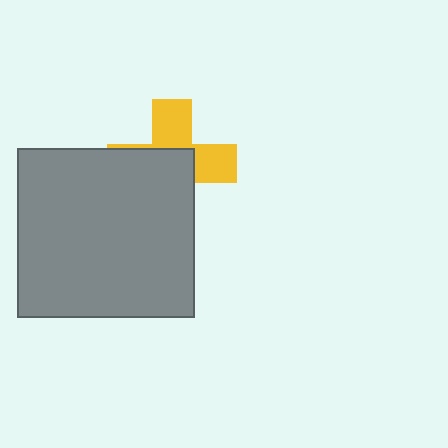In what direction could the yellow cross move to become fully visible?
The yellow cross could move toward the upper-right. That would shift it out from behind the gray rectangle entirely.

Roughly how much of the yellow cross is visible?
A small part of it is visible (roughly 43%).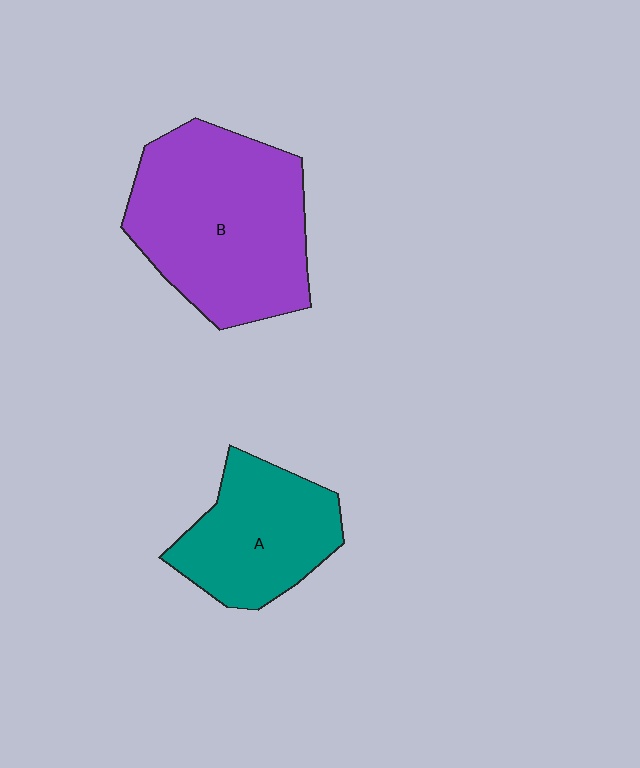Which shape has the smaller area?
Shape A (teal).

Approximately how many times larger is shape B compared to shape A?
Approximately 1.6 times.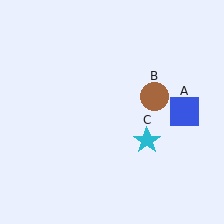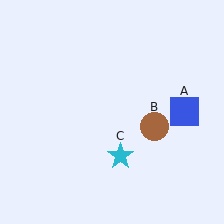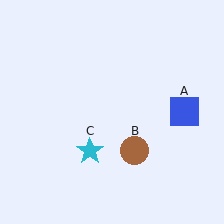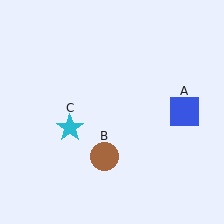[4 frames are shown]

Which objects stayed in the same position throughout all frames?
Blue square (object A) remained stationary.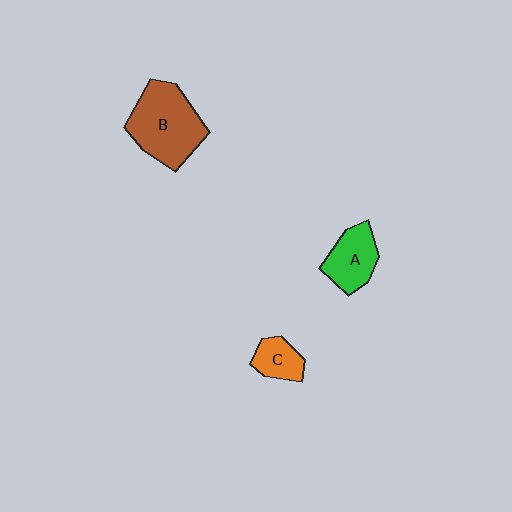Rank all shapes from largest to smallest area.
From largest to smallest: B (brown), A (green), C (orange).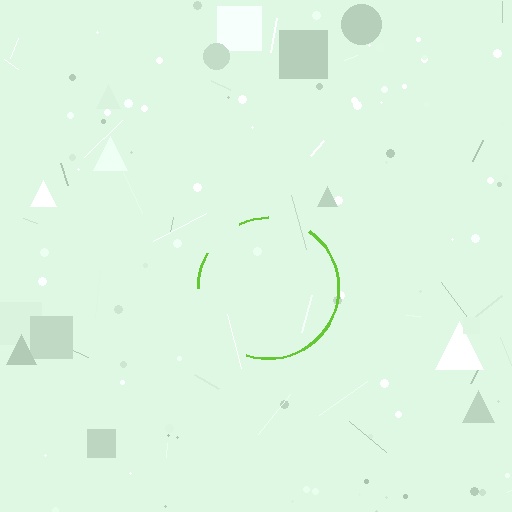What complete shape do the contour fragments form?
The contour fragments form a circle.